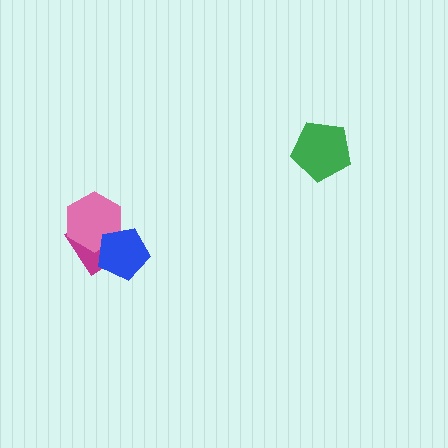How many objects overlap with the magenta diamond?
2 objects overlap with the magenta diamond.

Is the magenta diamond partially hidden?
Yes, it is partially covered by another shape.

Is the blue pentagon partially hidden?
No, no other shape covers it.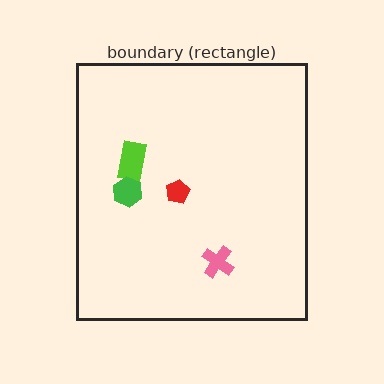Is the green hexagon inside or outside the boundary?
Inside.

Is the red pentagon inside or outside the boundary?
Inside.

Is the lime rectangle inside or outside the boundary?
Inside.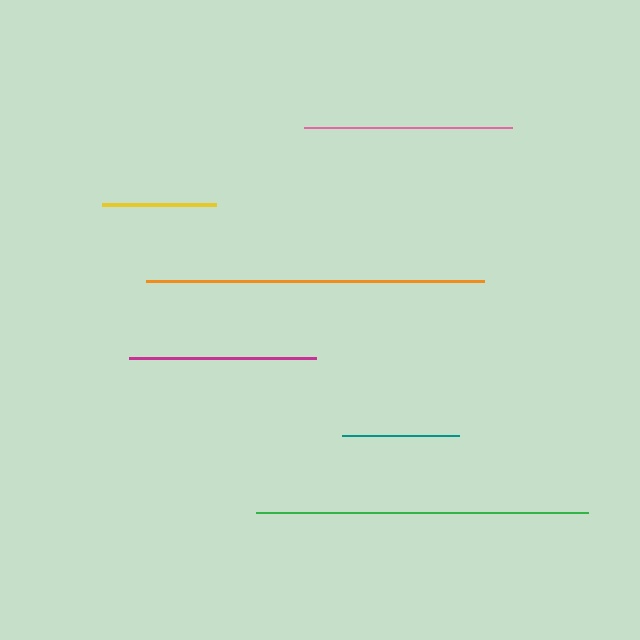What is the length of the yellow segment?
The yellow segment is approximately 114 pixels long.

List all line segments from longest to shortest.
From longest to shortest: orange, green, pink, magenta, teal, yellow.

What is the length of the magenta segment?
The magenta segment is approximately 187 pixels long.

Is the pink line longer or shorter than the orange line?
The orange line is longer than the pink line.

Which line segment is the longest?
The orange line is the longest at approximately 338 pixels.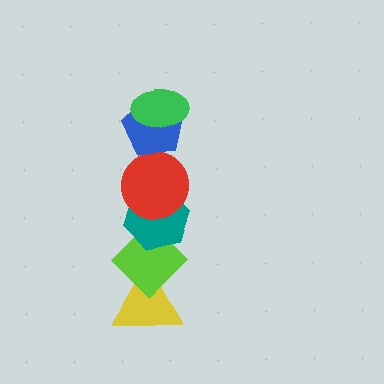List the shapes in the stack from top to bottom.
From top to bottom: the green ellipse, the blue pentagon, the red circle, the teal hexagon, the lime diamond, the yellow triangle.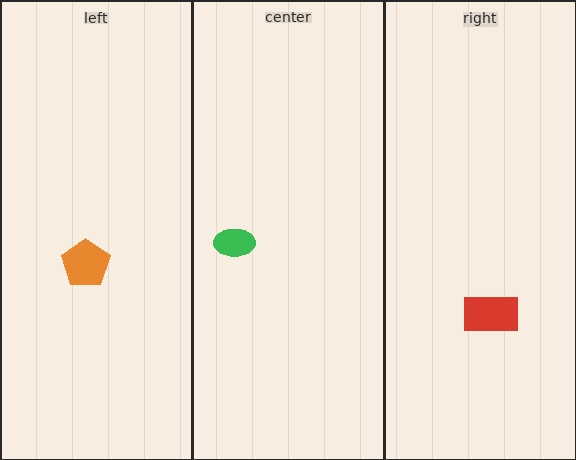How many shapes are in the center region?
1.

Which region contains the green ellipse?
The center region.